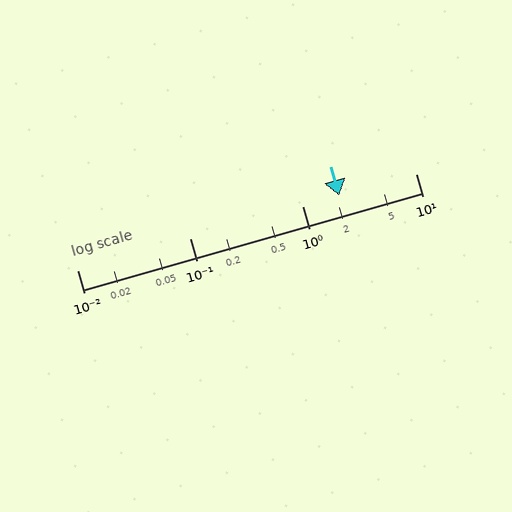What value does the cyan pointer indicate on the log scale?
The pointer indicates approximately 2.1.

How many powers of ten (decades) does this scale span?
The scale spans 3 decades, from 0.01 to 10.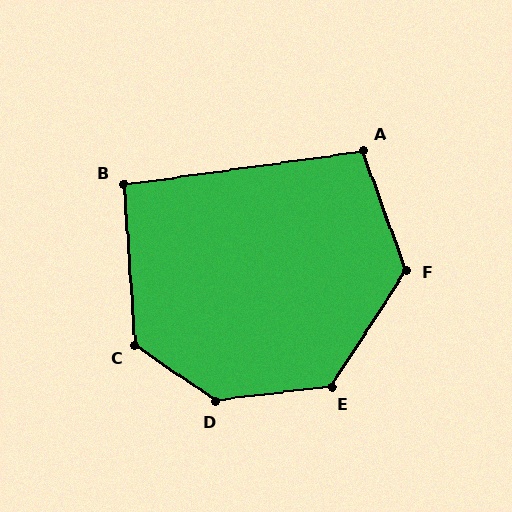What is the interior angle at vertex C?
Approximately 129 degrees (obtuse).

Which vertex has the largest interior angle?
D, at approximately 138 degrees.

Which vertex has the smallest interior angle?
B, at approximately 94 degrees.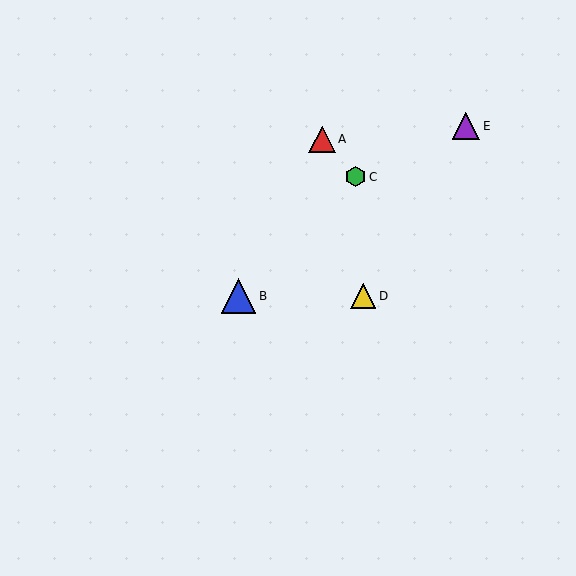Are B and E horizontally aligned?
No, B is at y≈296 and E is at y≈126.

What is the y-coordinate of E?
Object E is at y≈126.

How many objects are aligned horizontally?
2 objects (B, D) are aligned horizontally.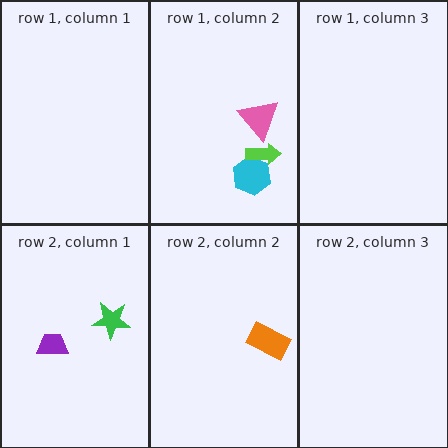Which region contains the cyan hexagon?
The row 1, column 2 region.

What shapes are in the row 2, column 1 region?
The green star, the purple trapezoid.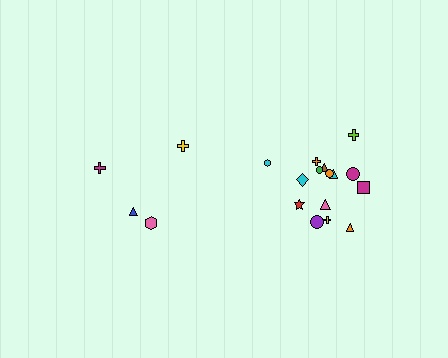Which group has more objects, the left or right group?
The right group.